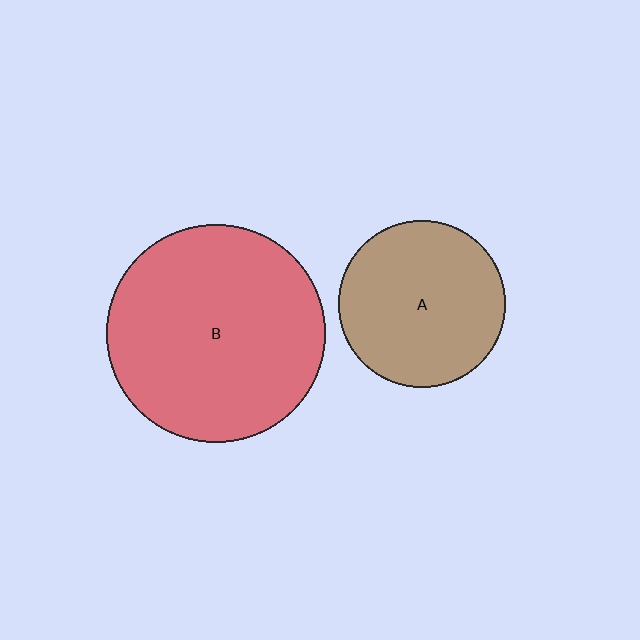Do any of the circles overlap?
No, none of the circles overlap.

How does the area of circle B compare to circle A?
Approximately 1.7 times.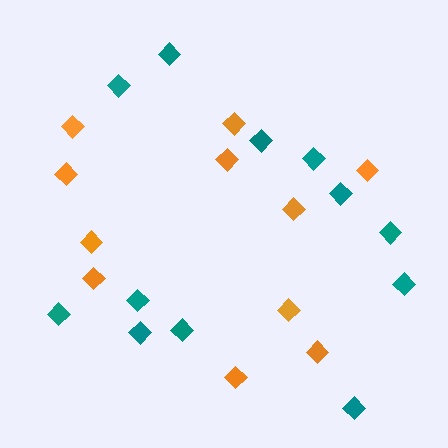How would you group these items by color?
There are 2 groups: one group of orange diamonds (11) and one group of teal diamonds (12).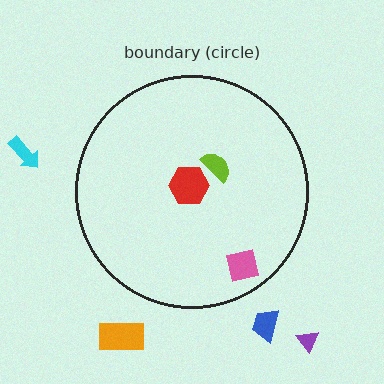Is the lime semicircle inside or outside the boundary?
Inside.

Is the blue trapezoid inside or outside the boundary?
Outside.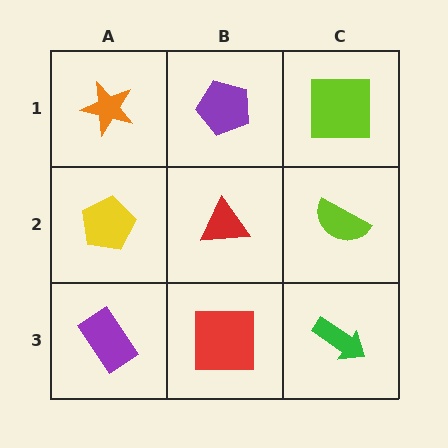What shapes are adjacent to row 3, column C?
A lime semicircle (row 2, column C), a red square (row 3, column B).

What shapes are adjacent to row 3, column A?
A yellow pentagon (row 2, column A), a red square (row 3, column B).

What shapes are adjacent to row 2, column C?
A lime square (row 1, column C), a green arrow (row 3, column C), a red triangle (row 2, column B).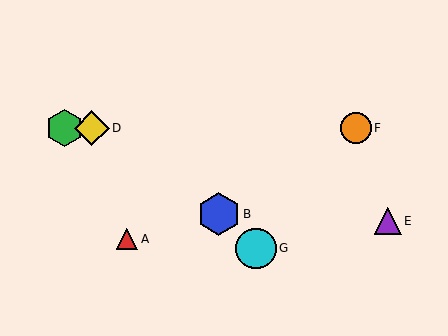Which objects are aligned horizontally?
Objects C, D, F are aligned horizontally.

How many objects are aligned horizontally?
3 objects (C, D, F) are aligned horizontally.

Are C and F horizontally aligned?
Yes, both are at y≈128.